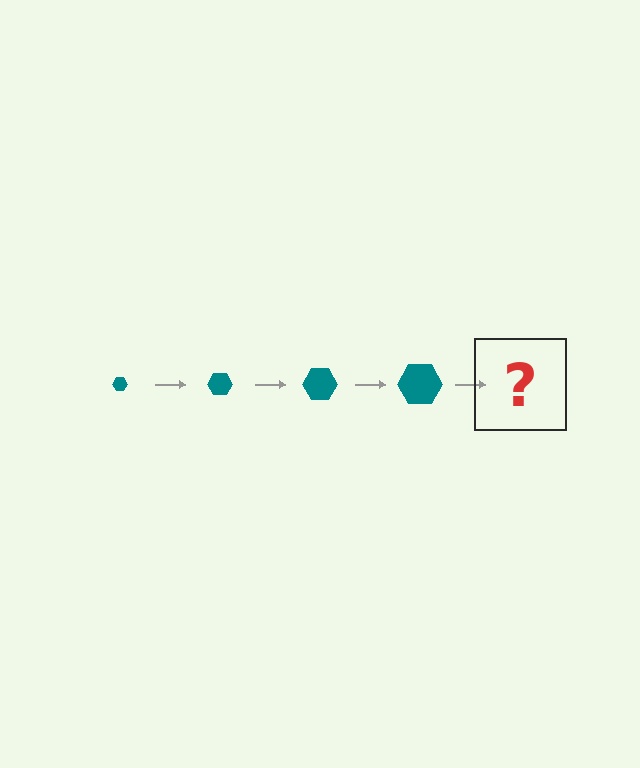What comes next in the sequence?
The next element should be a teal hexagon, larger than the previous one.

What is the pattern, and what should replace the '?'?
The pattern is that the hexagon gets progressively larger each step. The '?' should be a teal hexagon, larger than the previous one.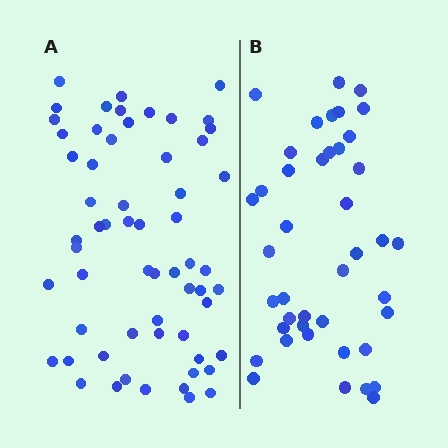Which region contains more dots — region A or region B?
Region A (the left region) has more dots.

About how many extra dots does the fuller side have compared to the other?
Region A has approximately 20 more dots than region B.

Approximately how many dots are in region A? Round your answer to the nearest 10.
About 60 dots.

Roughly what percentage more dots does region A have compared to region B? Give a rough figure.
About 45% more.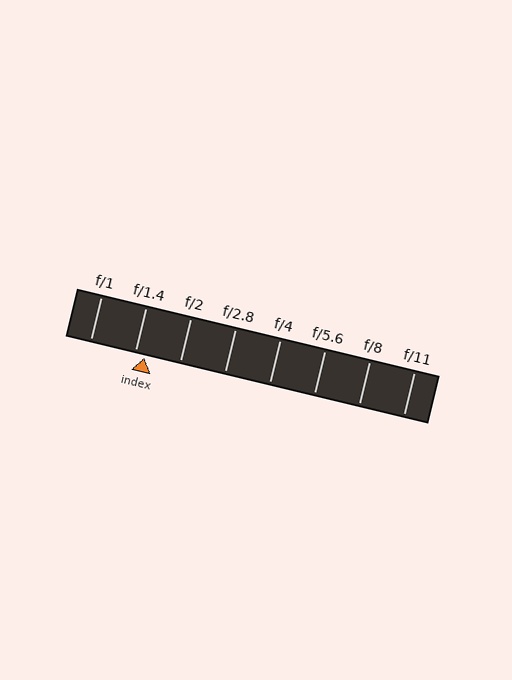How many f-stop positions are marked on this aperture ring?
There are 8 f-stop positions marked.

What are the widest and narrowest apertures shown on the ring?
The widest aperture shown is f/1 and the narrowest is f/11.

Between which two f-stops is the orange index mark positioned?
The index mark is between f/1.4 and f/2.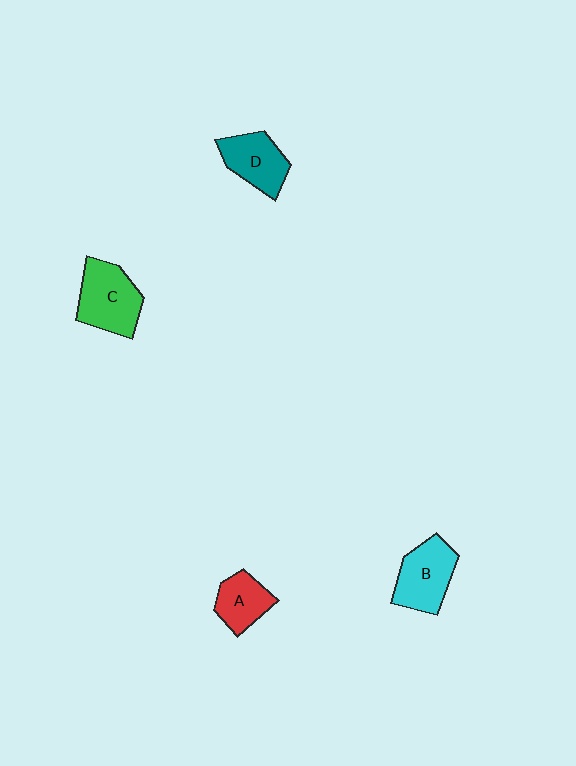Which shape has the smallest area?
Shape A (red).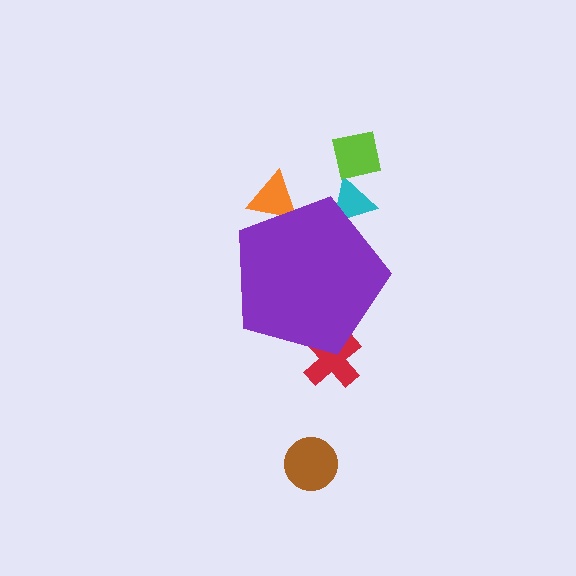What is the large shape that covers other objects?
A purple pentagon.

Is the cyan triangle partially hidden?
Yes, the cyan triangle is partially hidden behind the purple pentagon.